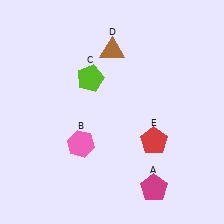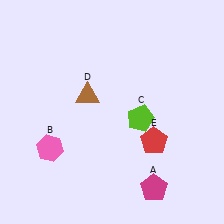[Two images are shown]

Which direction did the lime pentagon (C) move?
The lime pentagon (C) moved right.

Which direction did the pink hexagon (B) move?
The pink hexagon (B) moved left.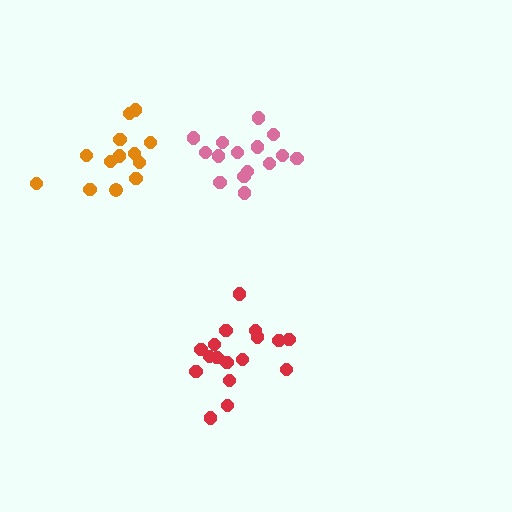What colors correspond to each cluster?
The clusters are colored: orange, red, pink.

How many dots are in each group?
Group 1: 13 dots, Group 2: 17 dots, Group 3: 15 dots (45 total).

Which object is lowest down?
The red cluster is bottommost.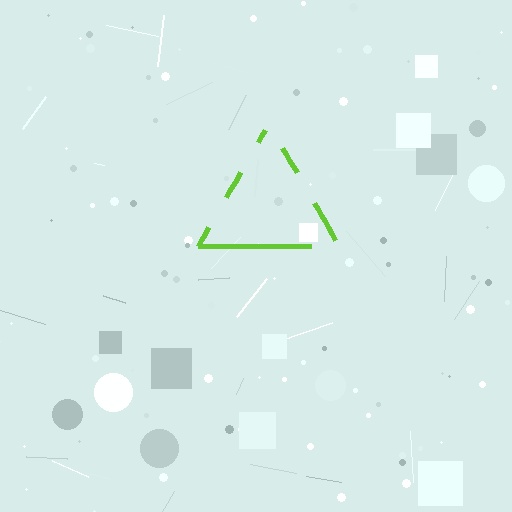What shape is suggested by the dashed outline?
The dashed outline suggests a triangle.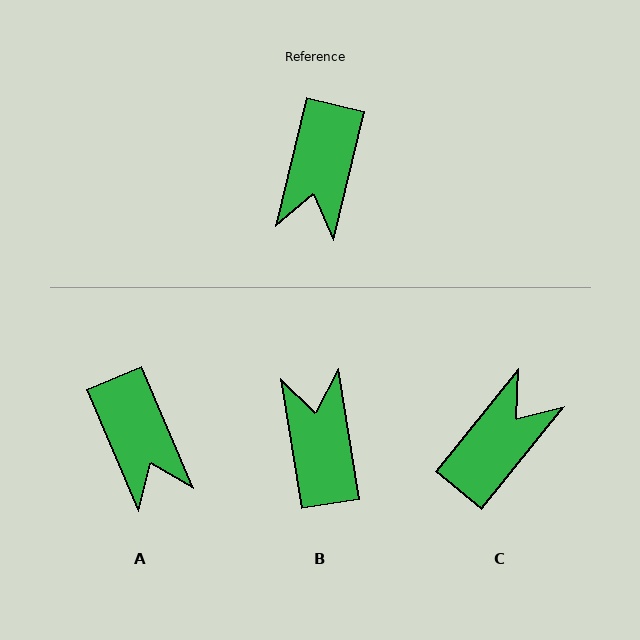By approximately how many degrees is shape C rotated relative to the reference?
Approximately 155 degrees counter-clockwise.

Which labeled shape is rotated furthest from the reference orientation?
B, about 157 degrees away.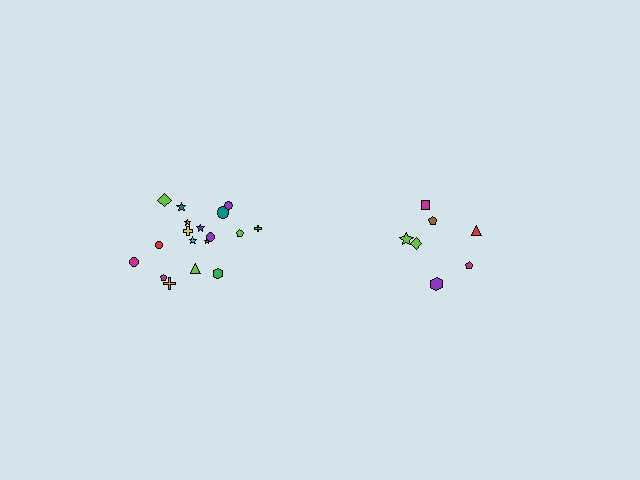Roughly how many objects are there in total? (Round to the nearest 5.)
Roughly 25 objects in total.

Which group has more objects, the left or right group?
The left group.